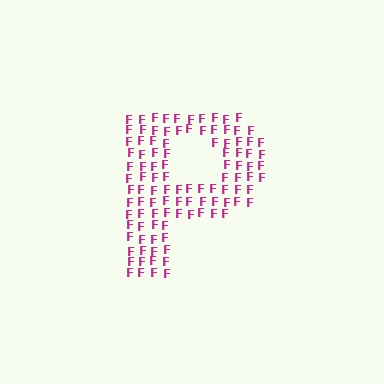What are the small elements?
The small elements are letter F's.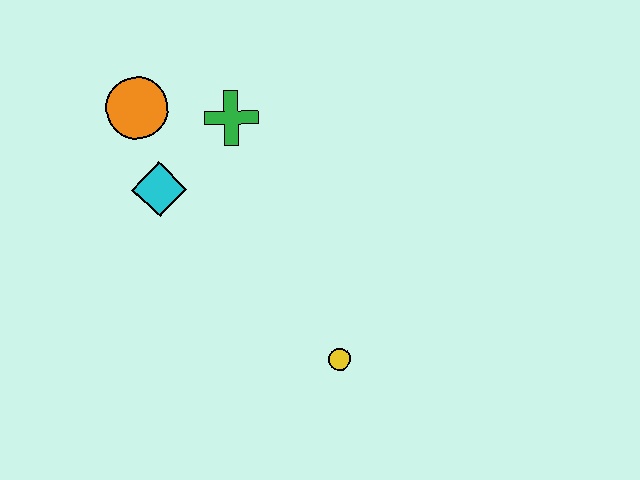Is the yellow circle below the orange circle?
Yes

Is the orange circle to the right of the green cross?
No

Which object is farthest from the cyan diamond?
The yellow circle is farthest from the cyan diamond.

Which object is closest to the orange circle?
The cyan diamond is closest to the orange circle.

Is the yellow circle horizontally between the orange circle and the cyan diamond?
No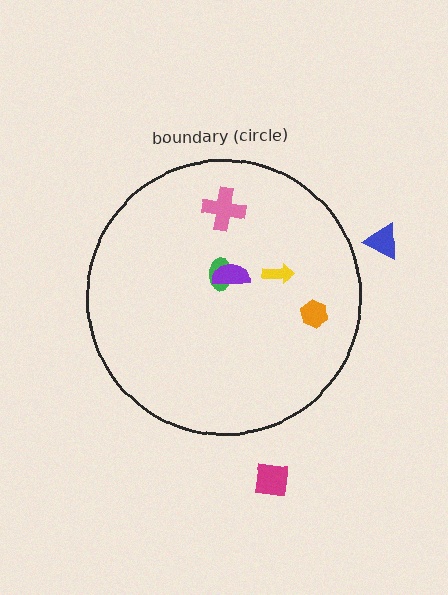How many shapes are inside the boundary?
5 inside, 2 outside.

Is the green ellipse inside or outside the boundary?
Inside.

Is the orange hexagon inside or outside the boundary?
Inside.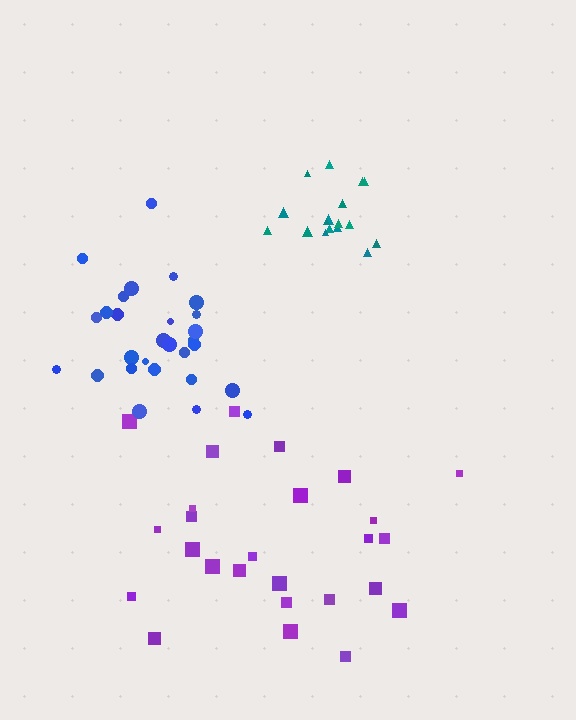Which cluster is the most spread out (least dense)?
Purple.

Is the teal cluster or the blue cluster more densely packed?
Teal.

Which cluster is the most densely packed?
Teal.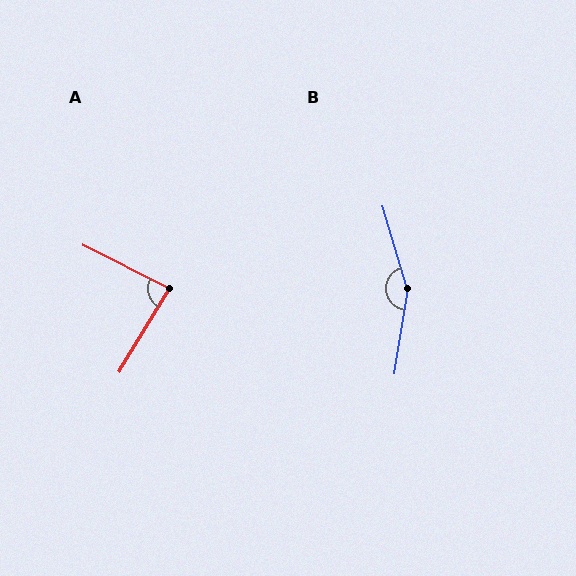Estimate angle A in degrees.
Approximately 86 degrees.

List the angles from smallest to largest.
A (86°), B (155°).